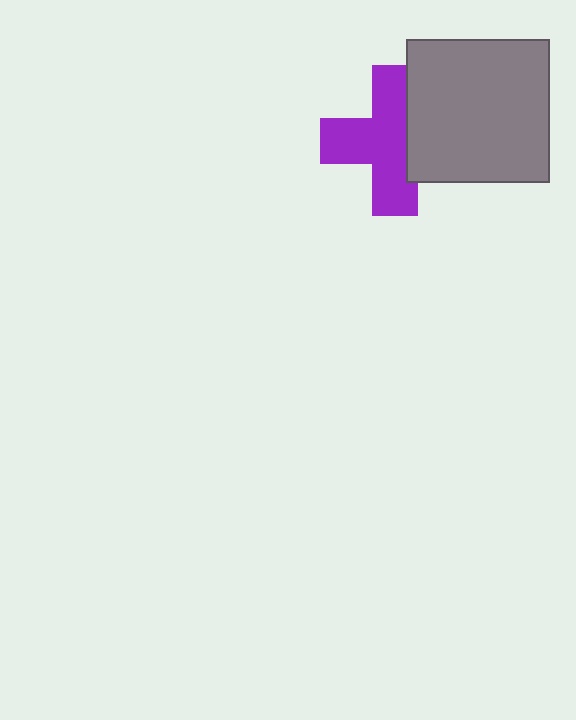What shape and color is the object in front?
The object in front is a gray square.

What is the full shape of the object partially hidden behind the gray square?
The partially hidden object is a purple cross.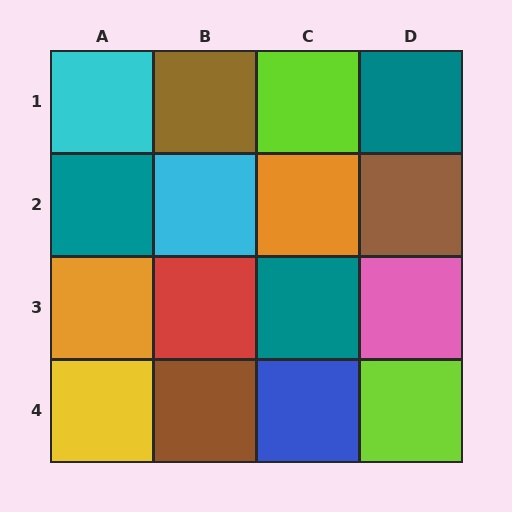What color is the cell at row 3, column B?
Red.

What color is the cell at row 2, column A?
Teal.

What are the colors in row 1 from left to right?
Cyan, brown, lime, teal.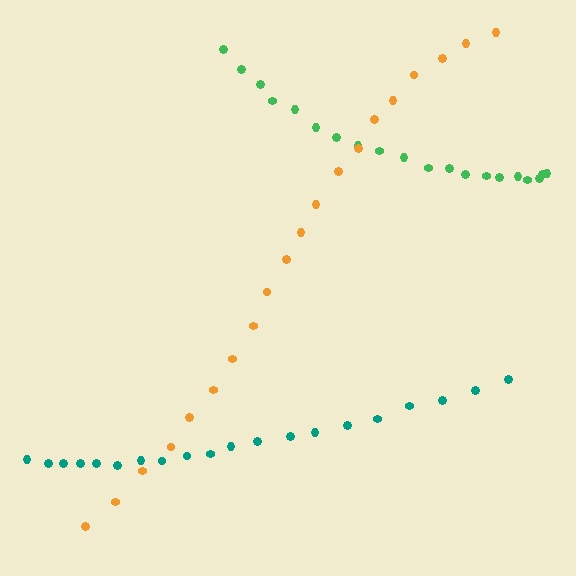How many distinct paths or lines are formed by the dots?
There are 3 distinct paths.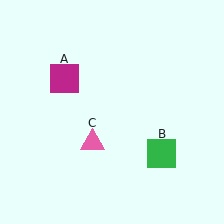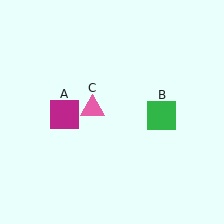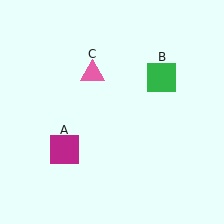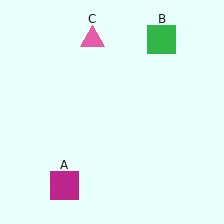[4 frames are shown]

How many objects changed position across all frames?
3 objects changed position: magenta square (object A), green square (object B), pink triangle (object C).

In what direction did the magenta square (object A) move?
The magenta square (object A) moved down.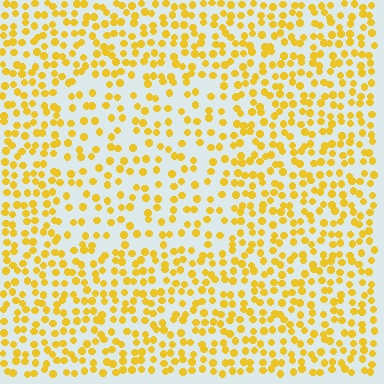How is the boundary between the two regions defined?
The boundary is defined by a change in element density (approximately 1.6x ratio). All elements are the same color, size, and shape.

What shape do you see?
I see a rectangle.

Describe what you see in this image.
The image contains small yellow elements arranged at two different densities. A rectangle-shaped region is visible where the elements are less densely packed than the surrounding area.